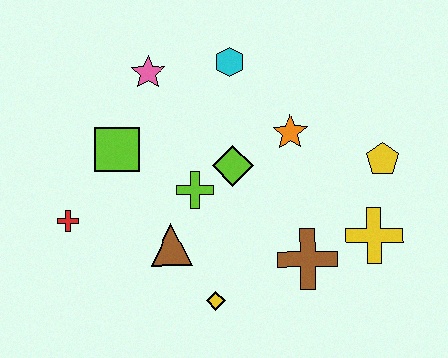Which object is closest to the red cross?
The lime square is closest to the red cross.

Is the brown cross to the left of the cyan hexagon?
No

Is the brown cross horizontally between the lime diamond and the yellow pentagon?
Yes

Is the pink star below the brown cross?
No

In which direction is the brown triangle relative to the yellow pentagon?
The brown triangle is to the left of the yellow pentagon.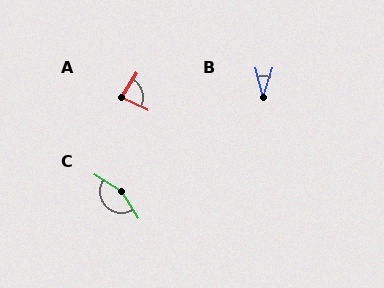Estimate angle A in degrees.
Approximately 83 degrees.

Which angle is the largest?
C, at approximately 154 degrees.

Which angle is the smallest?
B, at approximately 32 degrees.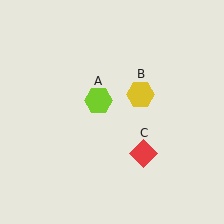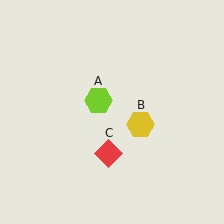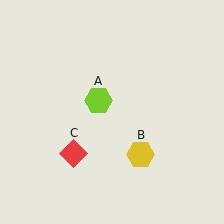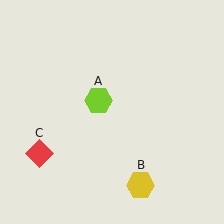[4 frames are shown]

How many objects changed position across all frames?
2 objects changed position: yellow hexagon (object B), red diamond (object C).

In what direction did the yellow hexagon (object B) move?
The yellow hexagon (object B) moved down.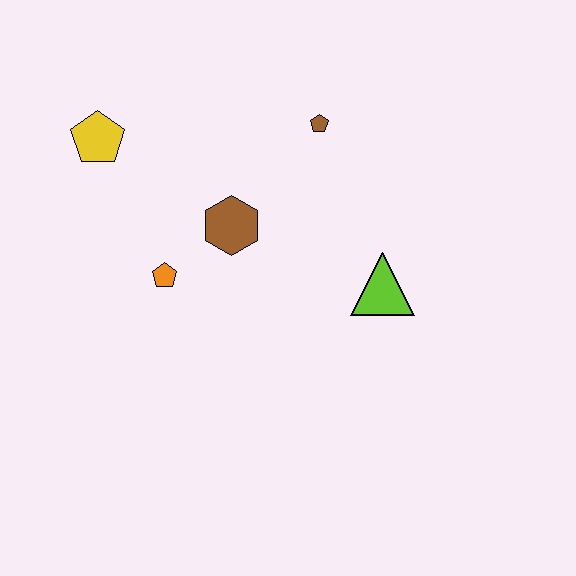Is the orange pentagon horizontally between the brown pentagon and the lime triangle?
No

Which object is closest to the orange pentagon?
The brown hexagon is closest to the orange pentagon.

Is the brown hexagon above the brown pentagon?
No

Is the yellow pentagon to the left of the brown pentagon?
Yes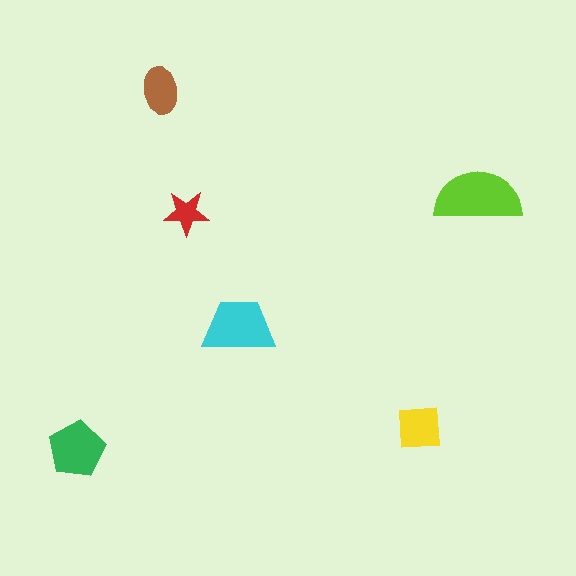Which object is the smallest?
The red star.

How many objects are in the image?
There are 6 objects in the image.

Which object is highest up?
The brown ellipse is topmost.